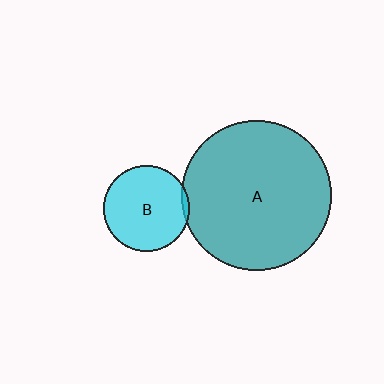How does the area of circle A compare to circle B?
Approximately 3.1 times.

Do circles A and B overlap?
Yes.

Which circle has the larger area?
Circle A (teal).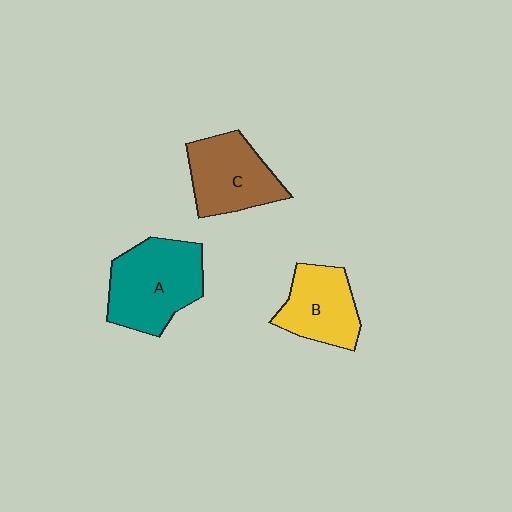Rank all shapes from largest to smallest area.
From largest to smallest: A (teal), C (brown), B (yellow).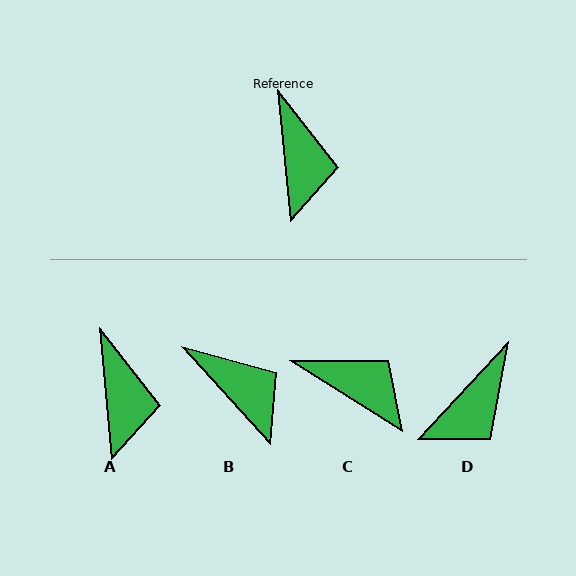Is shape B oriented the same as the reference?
No, it is off by about 37 degrees.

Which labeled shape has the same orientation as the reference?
A.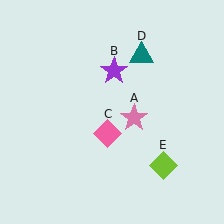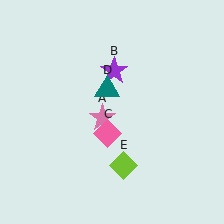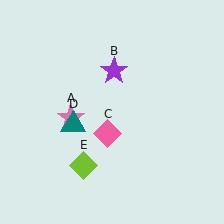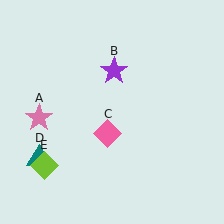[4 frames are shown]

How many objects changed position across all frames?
3 objects changed position: pink star (object A), teal triangle (object D), lime diamond (object E).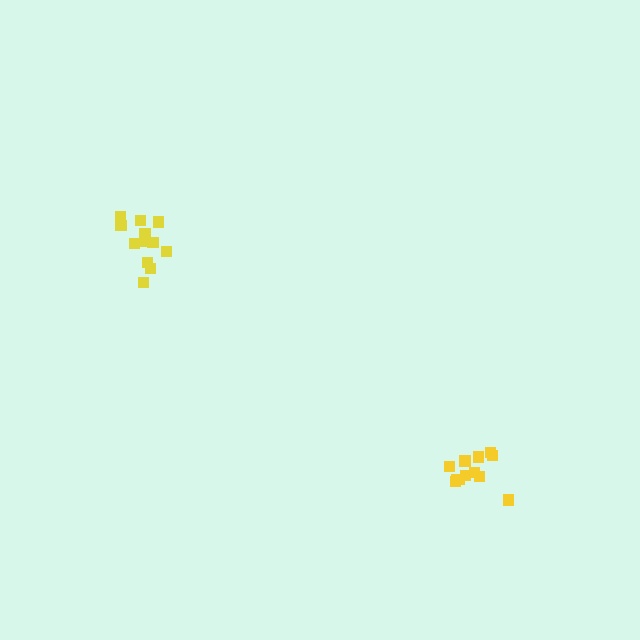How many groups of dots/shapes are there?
There are 2 groups.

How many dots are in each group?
Group 1: 12 dots, Group 2: 13 dots (25 total).